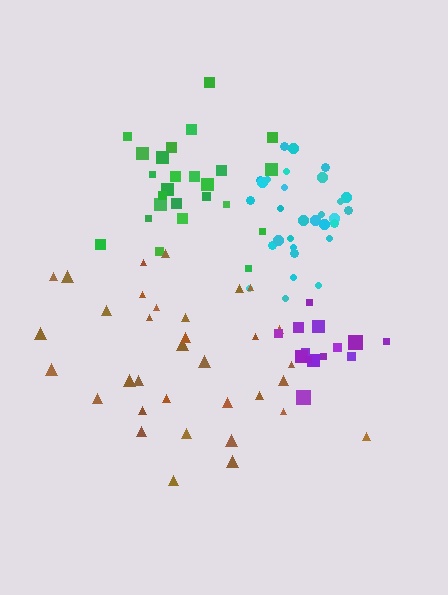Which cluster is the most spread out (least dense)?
Brown.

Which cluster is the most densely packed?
Cyan.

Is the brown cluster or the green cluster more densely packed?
Green.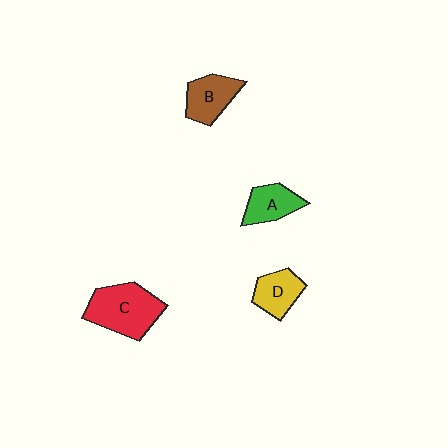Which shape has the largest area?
Shape C (red).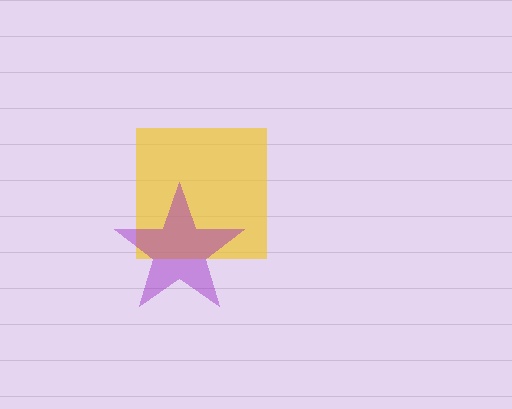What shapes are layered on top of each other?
The layered shapes are: a yellow square, a purple star.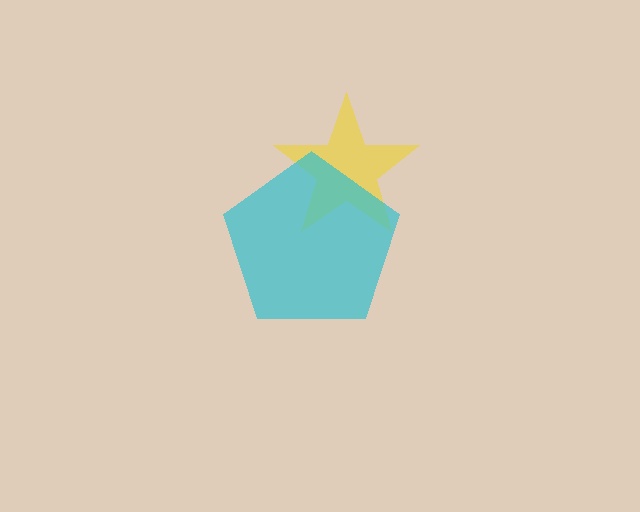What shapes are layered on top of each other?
The layered shapes are: a yellow star, a cyan pentagon.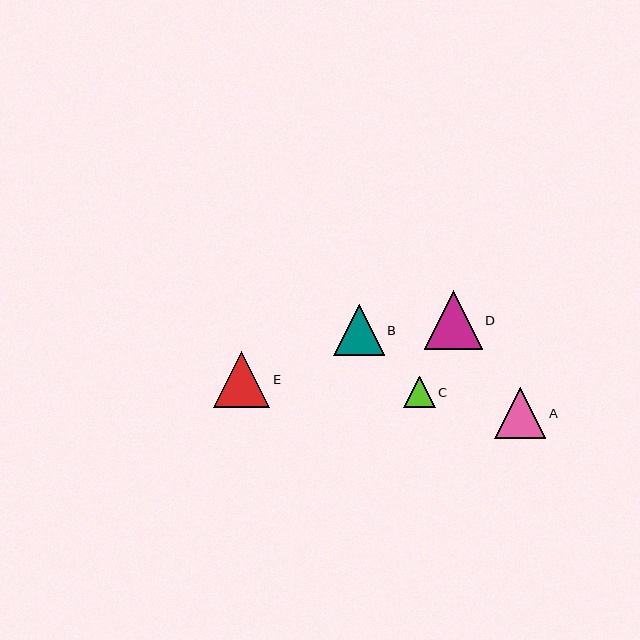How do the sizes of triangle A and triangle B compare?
Triangle A and triangle B are approximately the same size.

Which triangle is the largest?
Triangle D is the largest with a size of approximately 58 pixels.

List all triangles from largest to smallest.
From largest to smallest: D, E, A, B, C.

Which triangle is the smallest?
Triangle C is the smallest with a size of approximately 31 pixels.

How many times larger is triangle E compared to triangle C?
Triangle E is approximately 1.8 times the size of triangle C.